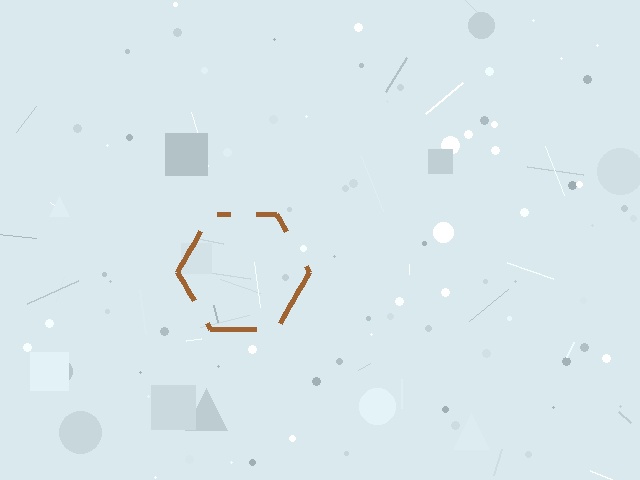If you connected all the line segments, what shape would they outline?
They would outline a hexagon.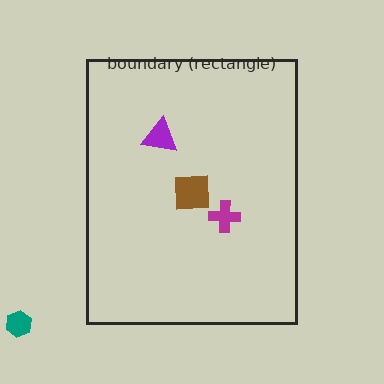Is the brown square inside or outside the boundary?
Inside.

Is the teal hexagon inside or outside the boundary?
Outside.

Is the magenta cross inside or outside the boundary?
Inside.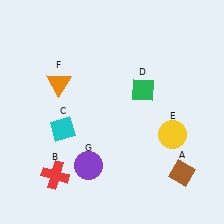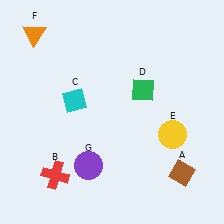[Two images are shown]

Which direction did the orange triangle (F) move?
The orange triangle (F) moved up.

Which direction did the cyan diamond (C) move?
The cyan diamond (C) moved up.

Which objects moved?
The objects that moved are: the cyan diamond (C), the orange triangle (F).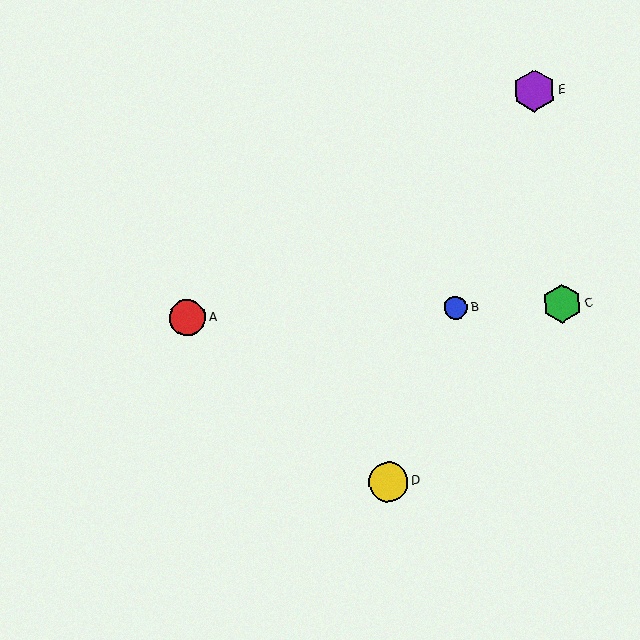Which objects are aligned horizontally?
Objects A, B, C are aligned horizontally.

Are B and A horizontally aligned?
Yes, both are at y≈308.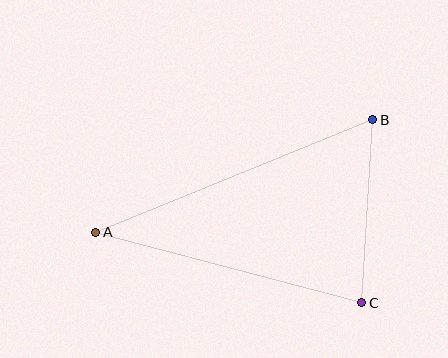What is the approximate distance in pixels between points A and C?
The distance between A and C is approximately 275 pixels.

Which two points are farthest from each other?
Points A and B are farthest from each other.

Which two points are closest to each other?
Points B and C are closest to each other.